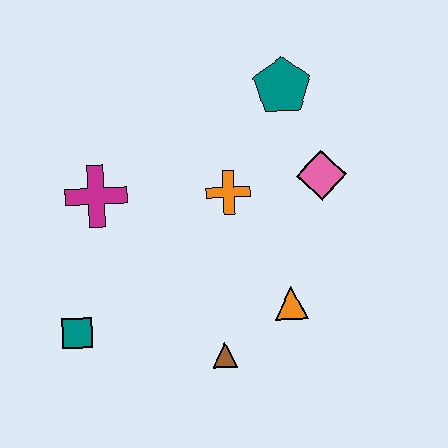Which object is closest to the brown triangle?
The orange triangle is closest to the brown triangle.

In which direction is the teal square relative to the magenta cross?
The teal square is below the magenta cross.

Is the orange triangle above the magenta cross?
No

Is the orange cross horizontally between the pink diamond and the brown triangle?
Yes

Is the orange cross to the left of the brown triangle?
No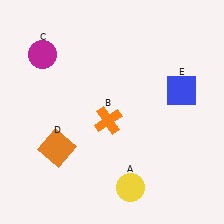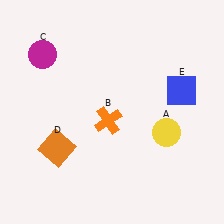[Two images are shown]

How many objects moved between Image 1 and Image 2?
1 object moved between the two images.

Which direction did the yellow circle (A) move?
The yellow circle (A) moved up.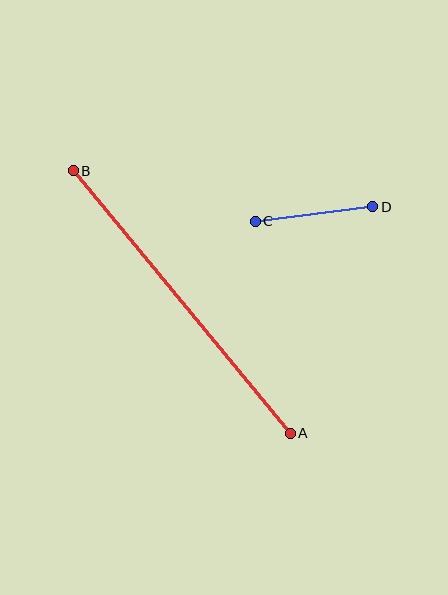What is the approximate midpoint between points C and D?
The midpoint is at approximately (314, 214) pixels.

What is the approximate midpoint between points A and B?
The midpoint is at approximately (182, 302) pixels.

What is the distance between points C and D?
The distance is approximately 118 pixels.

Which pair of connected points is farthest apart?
Points A and B are farthest apart.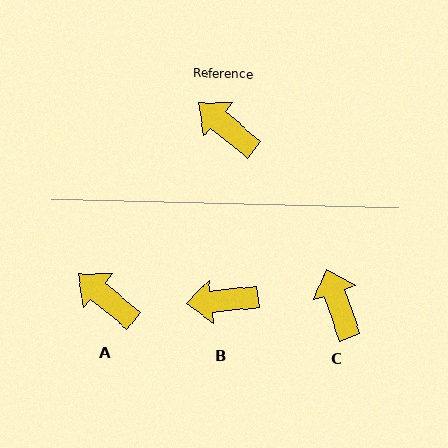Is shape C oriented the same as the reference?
No, it is off by about 31 degrees.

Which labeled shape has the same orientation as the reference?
A.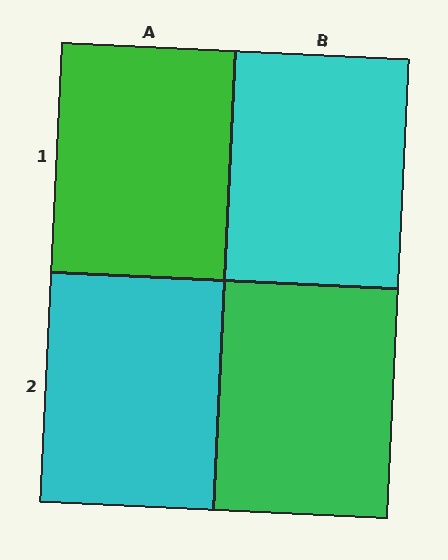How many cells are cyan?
2 cells are cyan.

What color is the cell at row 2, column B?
Green.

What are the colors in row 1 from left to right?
Green, cyan.